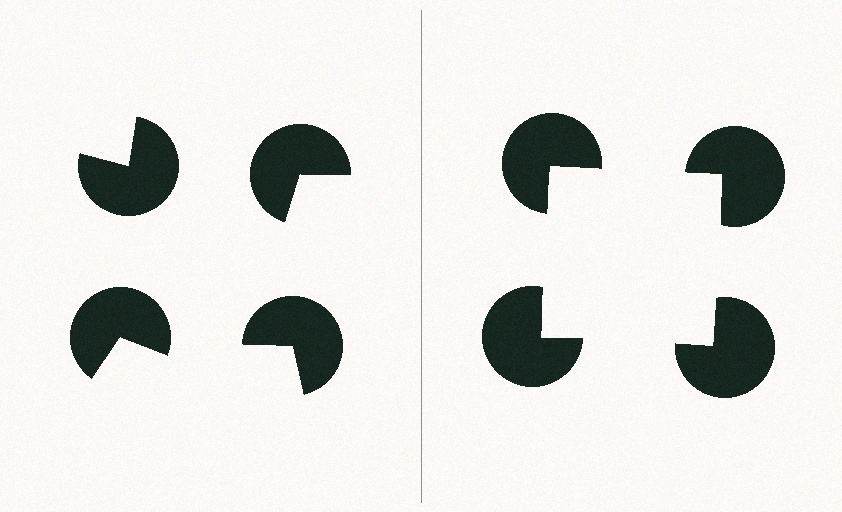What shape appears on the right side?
An illusory square.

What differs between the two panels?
The pac-man discs are positioned identically on both sides; only the wedge orientations differ. On the right they align to a square; on the left they are misaligned.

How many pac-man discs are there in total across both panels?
8 — 4 on each side.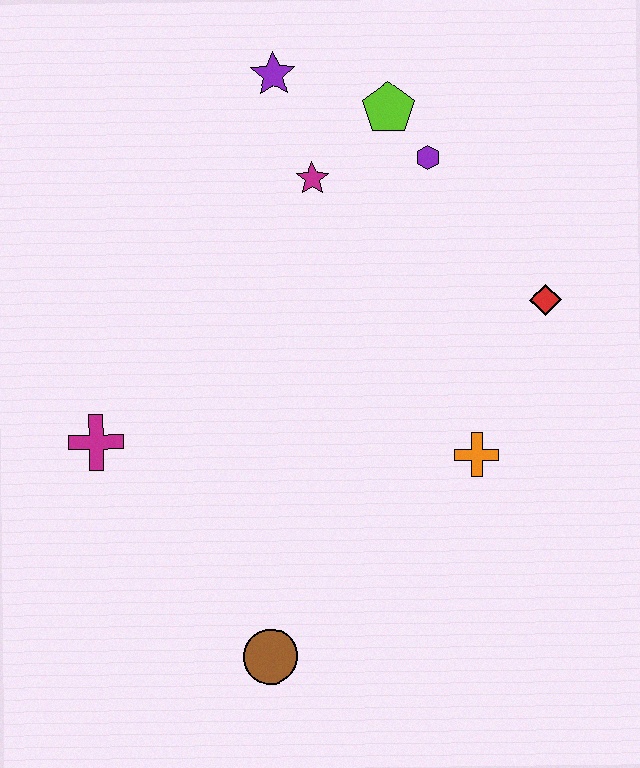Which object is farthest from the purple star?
The brown circle is farthest from the purple star.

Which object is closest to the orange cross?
The red diamond is closest to the orange cross.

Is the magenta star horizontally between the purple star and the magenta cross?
No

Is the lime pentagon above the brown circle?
Yes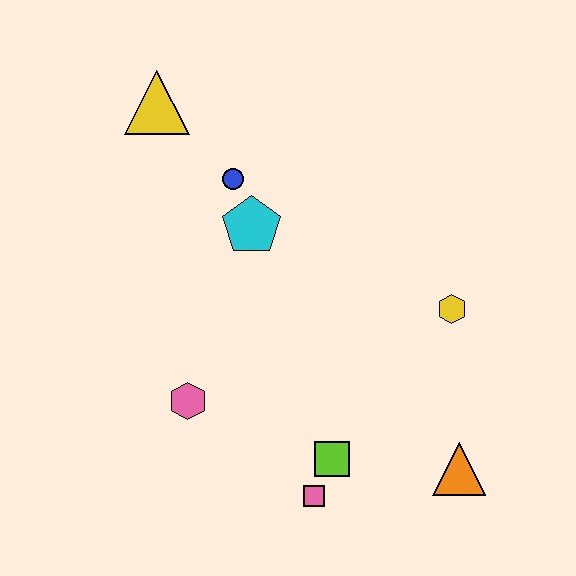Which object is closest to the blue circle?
The cyan pentagon is closest to the blue circle.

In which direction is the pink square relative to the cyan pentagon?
The pink square is below the cyan pentagon.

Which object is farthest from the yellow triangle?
The orange triangle is farthest from the yellow triangle.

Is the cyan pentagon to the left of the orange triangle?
Yes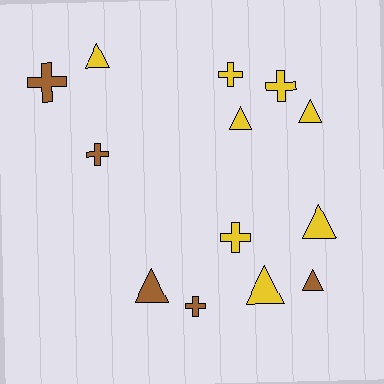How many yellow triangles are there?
There are 5 yellow triangles.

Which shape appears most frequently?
Triangle, with 7 objects.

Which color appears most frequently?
Yellow, with 8 objects.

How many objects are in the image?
There are 13 objects.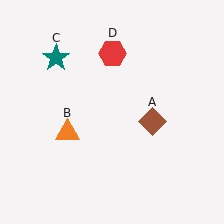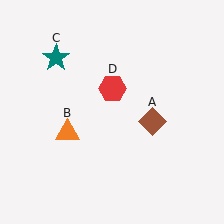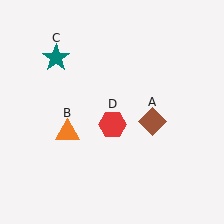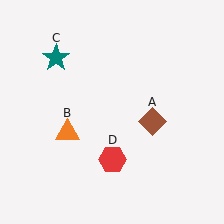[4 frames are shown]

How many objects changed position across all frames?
1 object changed position: red hexagon (object D).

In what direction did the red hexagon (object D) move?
The red hexagon (object D) moved down.